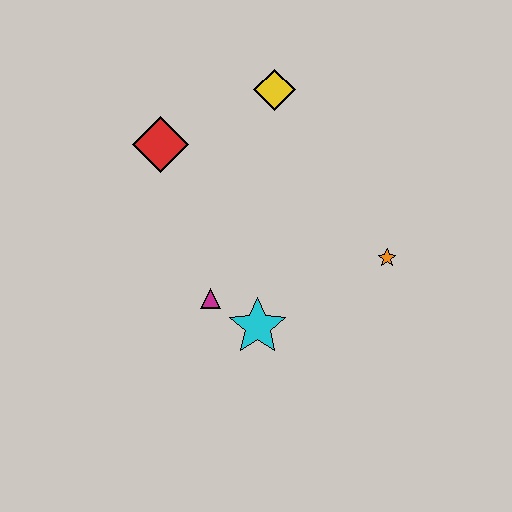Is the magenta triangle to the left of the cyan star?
Yes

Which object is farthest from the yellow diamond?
The cyan star is farthest from the yellow diamond.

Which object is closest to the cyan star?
The magenta triangle is closest to the cyan star.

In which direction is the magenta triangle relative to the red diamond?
The magenta triangle is below the red diamond.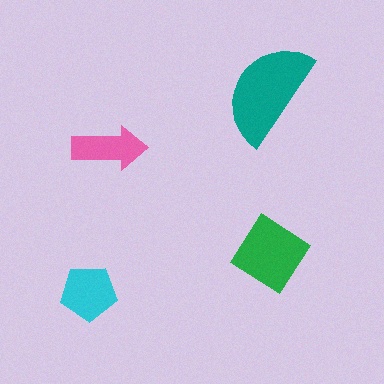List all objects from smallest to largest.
The pink arrow, the cyan pentagon, the green diamond, the teal semicircle.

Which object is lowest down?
The cyan pentagon is bottommost.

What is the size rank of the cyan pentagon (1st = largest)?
3rd.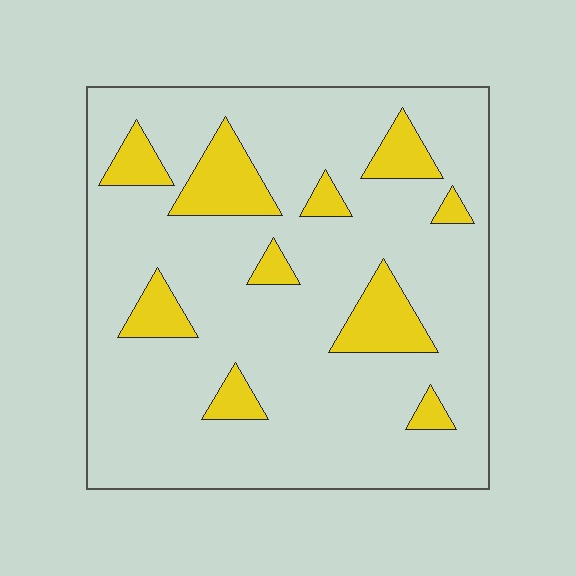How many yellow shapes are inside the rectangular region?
10.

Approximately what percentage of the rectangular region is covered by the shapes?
Approximately 15%.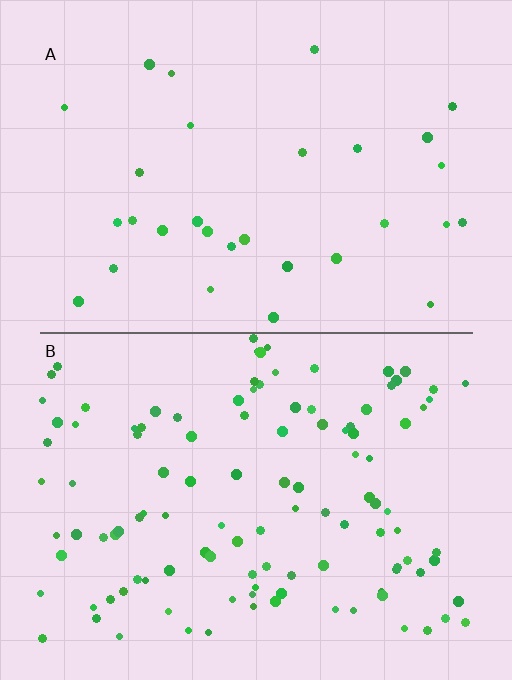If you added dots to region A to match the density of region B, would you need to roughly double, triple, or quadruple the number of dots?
Approximately quadruple.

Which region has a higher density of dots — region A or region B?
B (the bottom).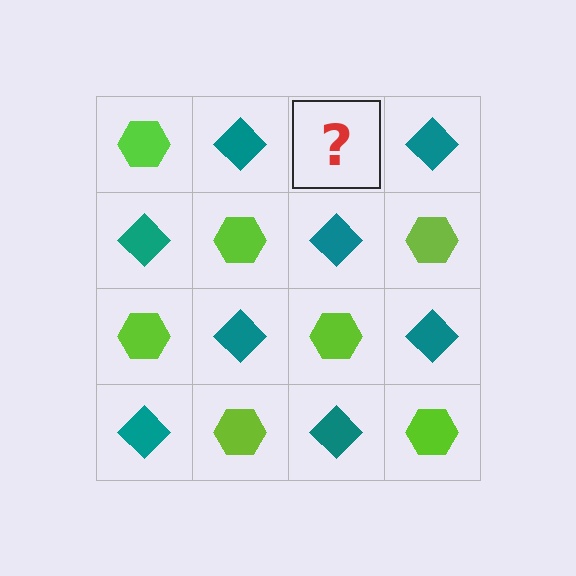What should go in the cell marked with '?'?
The missing cell should contain a lime hexagon.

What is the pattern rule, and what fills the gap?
The rule is that it alternates lime hexagon and teal diamond in a checkerboard pattern. The gap should be filled with a lime hexagon.